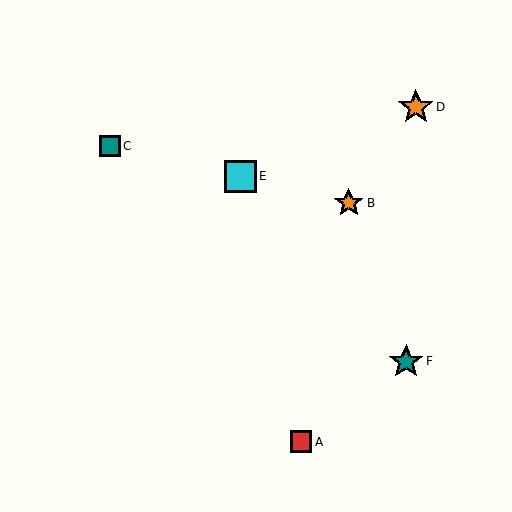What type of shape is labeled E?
Shape E is a cyan square.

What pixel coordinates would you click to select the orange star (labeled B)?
Click at (349, 203) to select the orange star B.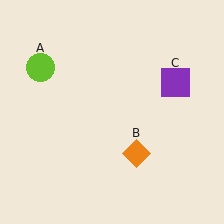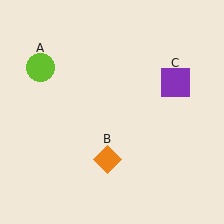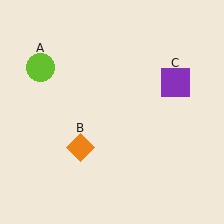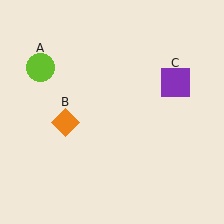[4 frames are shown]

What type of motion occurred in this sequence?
The orange diamond (object B) rotated clockwise around the center of the scene.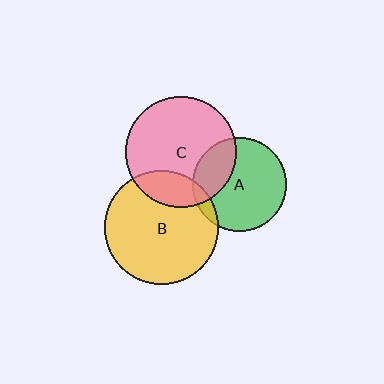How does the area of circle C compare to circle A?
Approximately 1.4 times.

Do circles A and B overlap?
Yes.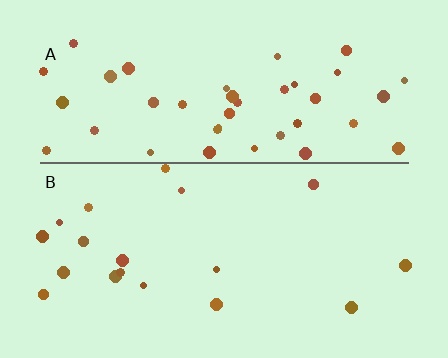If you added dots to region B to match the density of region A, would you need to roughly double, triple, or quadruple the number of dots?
Approximately double.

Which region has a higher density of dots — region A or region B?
A (the top).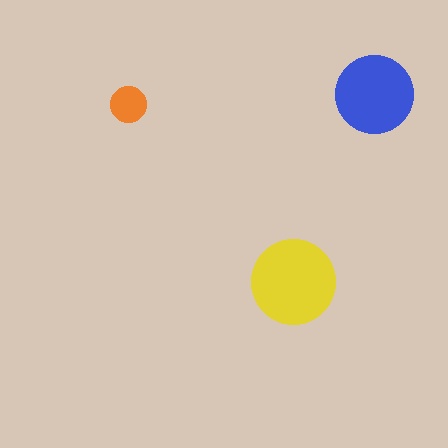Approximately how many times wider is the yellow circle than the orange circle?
About 2.5 times wider.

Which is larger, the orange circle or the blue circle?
The blue one.